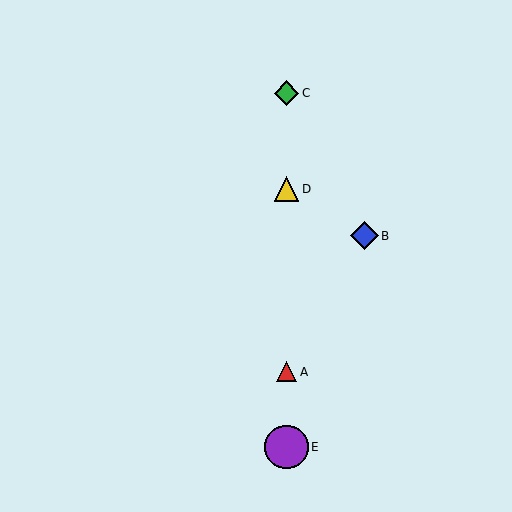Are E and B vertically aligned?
No, E is at x≈287 and B is at x≈364.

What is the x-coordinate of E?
Object E is at x≈287.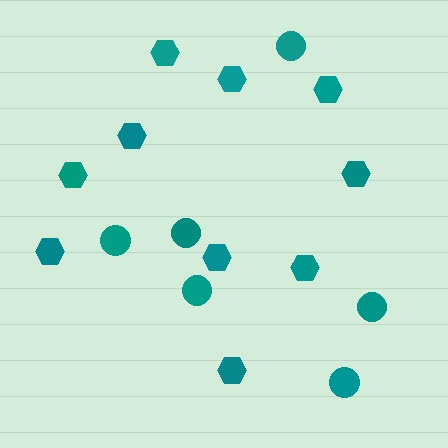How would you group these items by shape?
There are 2 groups: one group of circles (6) and one group of hexagons (10).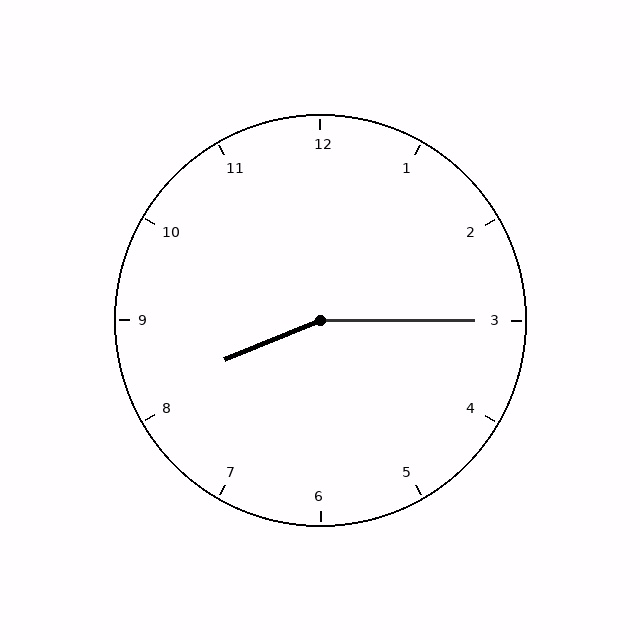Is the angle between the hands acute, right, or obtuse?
It is obtuse.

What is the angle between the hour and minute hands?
Approximately 158 degrees.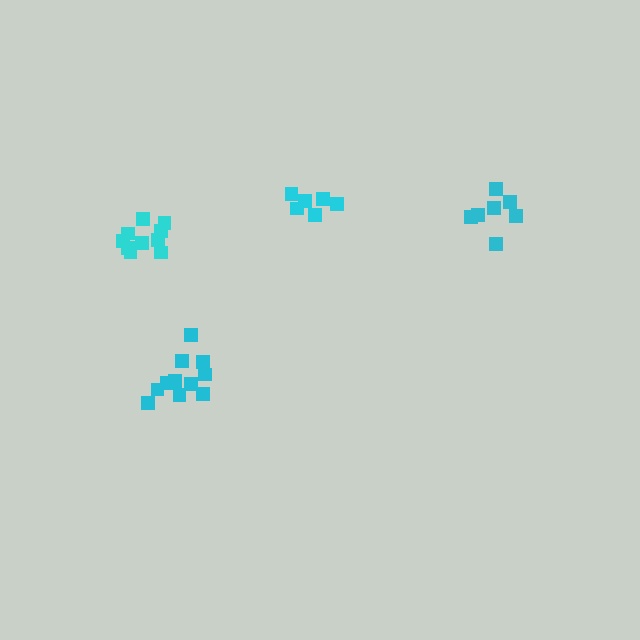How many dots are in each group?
Group 1: 6 dots, Group 2: 11 dots, Group 3: 10 dots, Group 4: 7 dots (34 total).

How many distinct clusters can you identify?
There are 4 distinct clusters.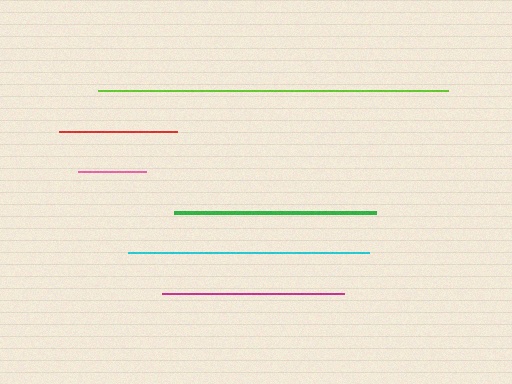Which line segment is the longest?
The lime line is the longest at approximately 350 pixels.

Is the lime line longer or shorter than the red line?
The lime line is longer than the red line.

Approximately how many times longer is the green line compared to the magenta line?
The green line is approximately 1.1 times the length of the magenta line.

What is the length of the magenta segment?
The magenta segment is approximately 181 pixels long.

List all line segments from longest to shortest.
From longest to shortest: lime, cyan, green, magenta, red, pink.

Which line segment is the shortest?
The pink line is the shortest at approximately 68 pixels.